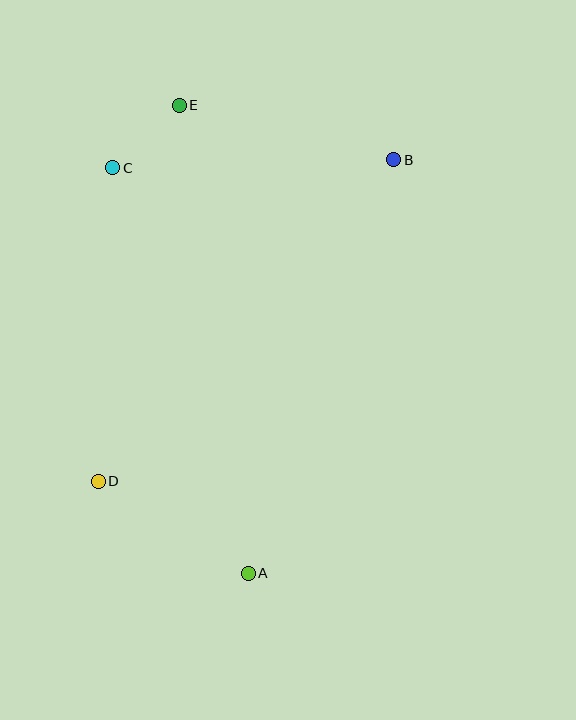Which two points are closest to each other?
Points C and E are closest to each other.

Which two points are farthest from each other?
Points A and E are farthest from each other.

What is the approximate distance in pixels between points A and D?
The distance between A and D is approximately 175 pixels.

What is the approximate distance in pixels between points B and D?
The distance between B and D is approximately 437 pixels.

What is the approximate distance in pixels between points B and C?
The distance between B and C is approximately 281 pixels.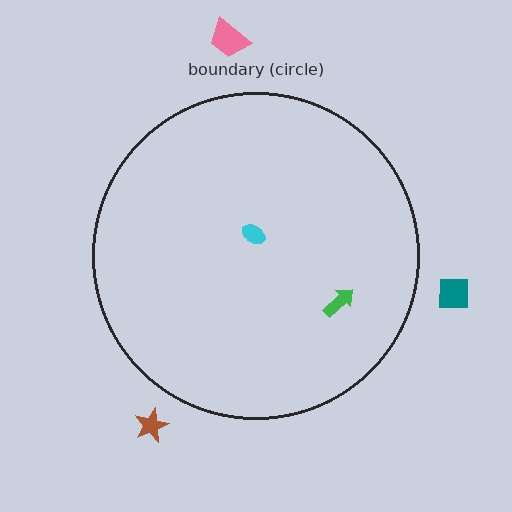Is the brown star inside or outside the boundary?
Outside.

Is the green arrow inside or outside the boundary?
Inside.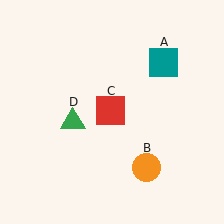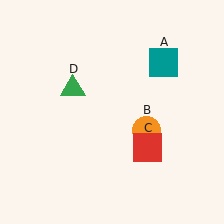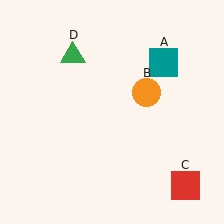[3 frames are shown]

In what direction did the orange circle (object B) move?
The orange circle (object B) moved up.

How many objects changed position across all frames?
3 objects changed position: orange circle (object B), red square (object C), green triangle (object D).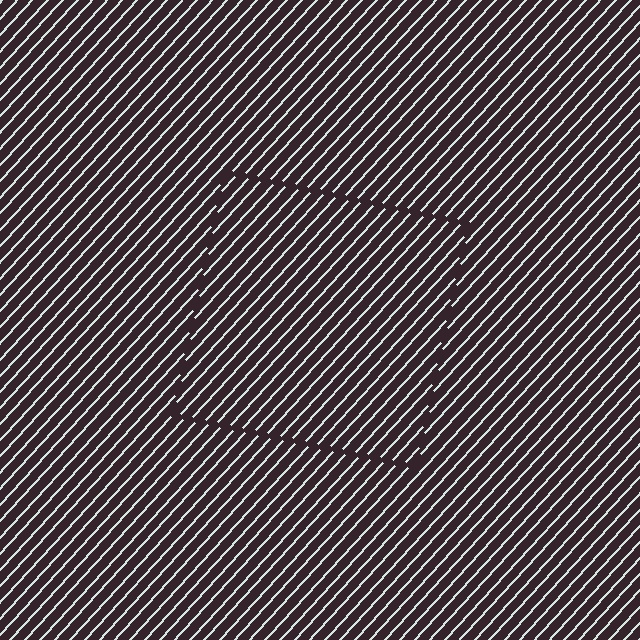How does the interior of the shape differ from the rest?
The interior of the shape contains the same grating, shifted by half a period — the contour is defined by the phase discontinuity where line-ends from the inner and outer gratings abut.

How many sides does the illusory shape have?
4 sides — the line-ends trace a square.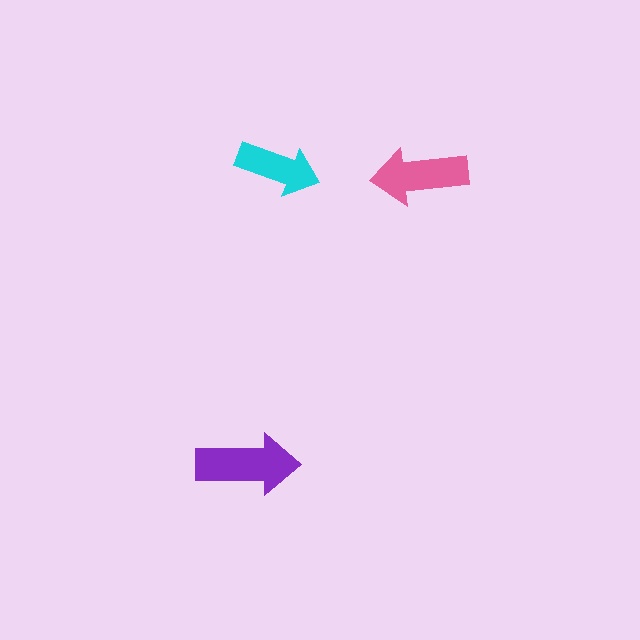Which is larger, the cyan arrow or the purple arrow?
The purple one.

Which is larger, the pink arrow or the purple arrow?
The purple one.